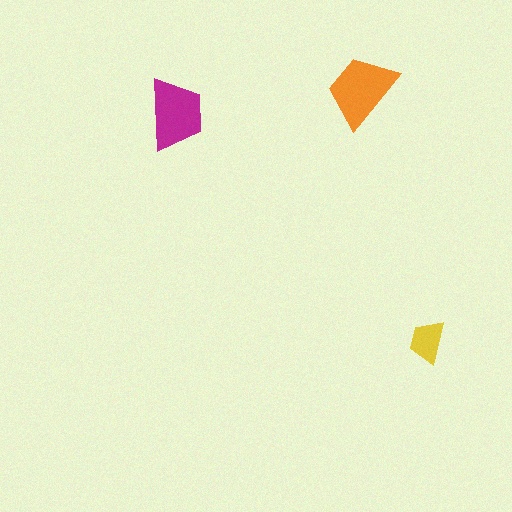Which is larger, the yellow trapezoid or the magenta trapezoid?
The magenta one.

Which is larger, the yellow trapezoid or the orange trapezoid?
The orange one.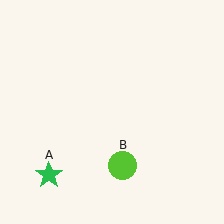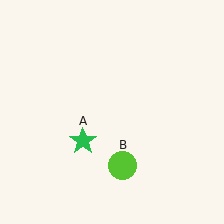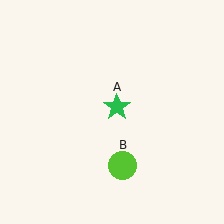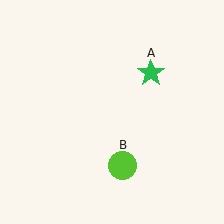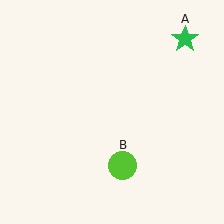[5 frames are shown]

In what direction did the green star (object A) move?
The green star (object A) moved up and to the right.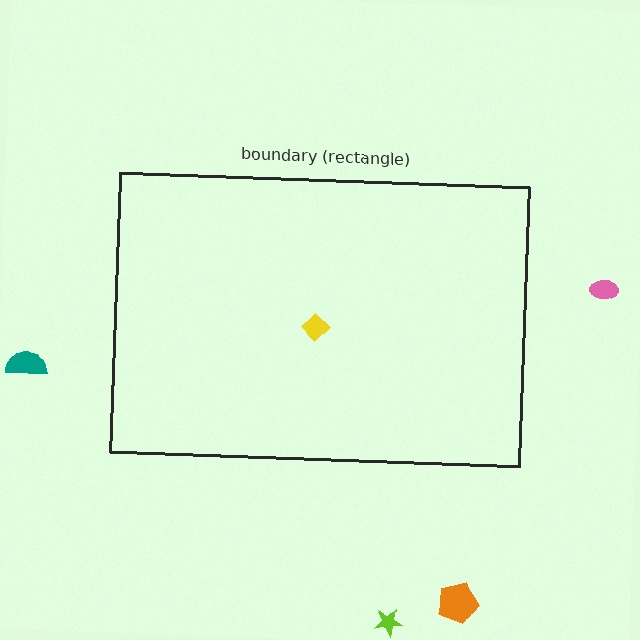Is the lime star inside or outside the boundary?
Outside.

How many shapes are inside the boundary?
1 inside, 4 outside.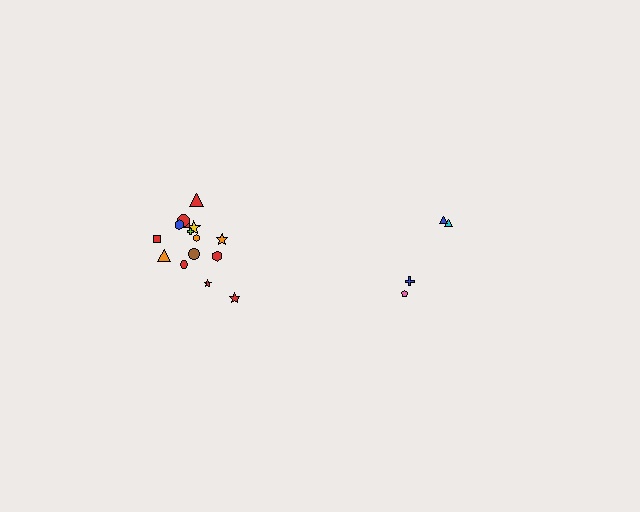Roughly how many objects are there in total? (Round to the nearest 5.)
Roughly 20 objects in total.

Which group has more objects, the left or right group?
The left group.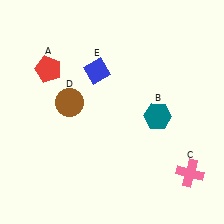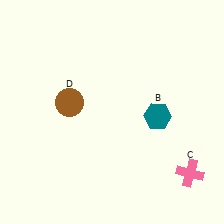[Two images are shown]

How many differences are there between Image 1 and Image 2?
There are 2 differences between the two images.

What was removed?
The red pentagon (A), the blue diamond (E) were removed in Image 2.